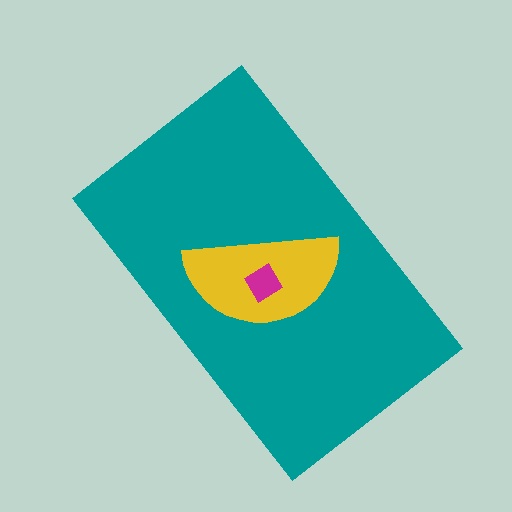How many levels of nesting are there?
3.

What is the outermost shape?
The teal rectangle.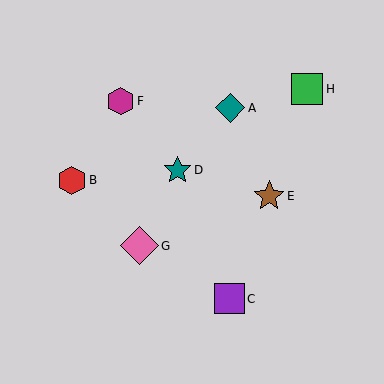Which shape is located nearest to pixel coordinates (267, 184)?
The brown star (labeled E) at (269, 196) is nearest to that location.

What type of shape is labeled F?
Shape F is a magenta hexagon.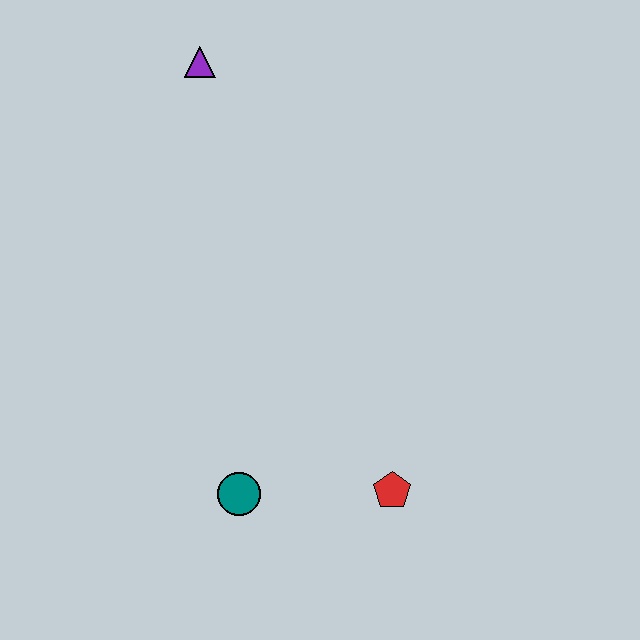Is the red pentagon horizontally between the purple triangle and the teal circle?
No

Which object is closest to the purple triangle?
The teal circle is closest to the purple triangle.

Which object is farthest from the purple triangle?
The red pentagon is farthest from the purple triangle.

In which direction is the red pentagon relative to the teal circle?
The red pentagon is to the right of the teal circle.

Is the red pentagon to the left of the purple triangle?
No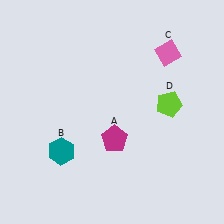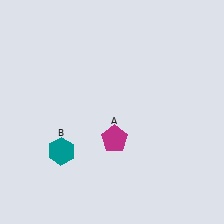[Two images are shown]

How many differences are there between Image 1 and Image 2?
There are 2 differences between the two images.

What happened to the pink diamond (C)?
The pink diamond (C) was removed in Image 2. It was in the top-right area of Image 1.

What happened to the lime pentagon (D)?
The lime pentagon (D) was removed in Image 2. It was in the top-right area of Image 1.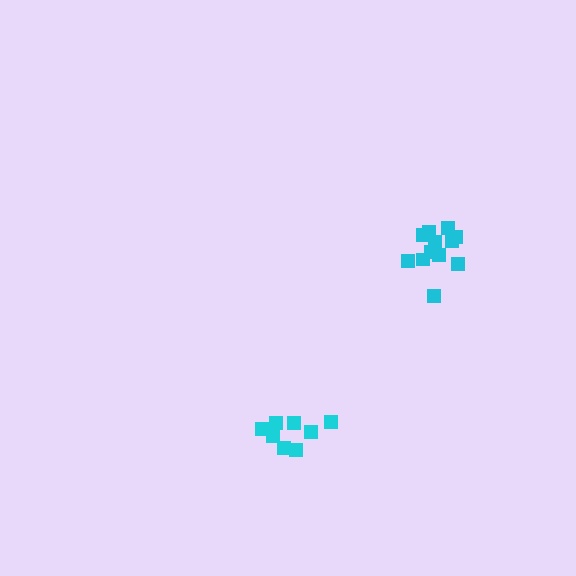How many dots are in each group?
Group 1: 8 dots, Group 2: 12 dots (20 total).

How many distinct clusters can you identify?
There are 2 distinct clusters.